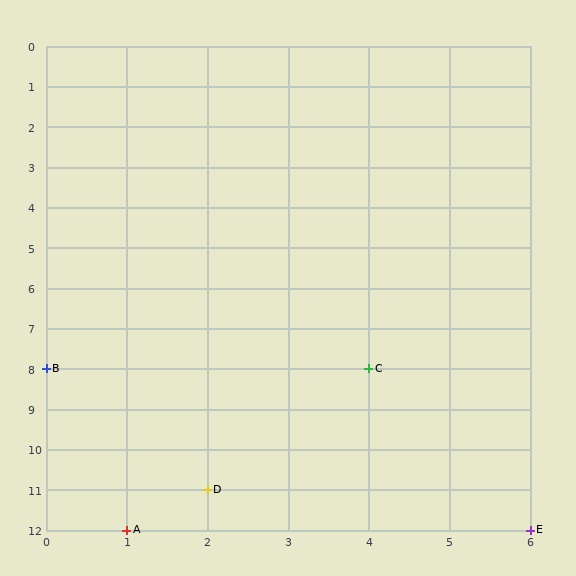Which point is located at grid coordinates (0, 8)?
Point B is at (0, 8).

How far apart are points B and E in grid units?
Points B and E are 6 columns and 4 rows apart (about 7.2 grid units diagonally).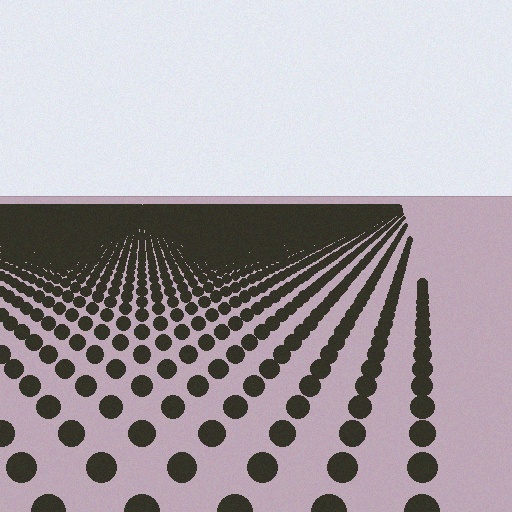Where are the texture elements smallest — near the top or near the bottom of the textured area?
Near the top.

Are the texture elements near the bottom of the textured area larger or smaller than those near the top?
Larger. Near the bottom, elements are closer to the viewer and appear at a bigger on-screen size.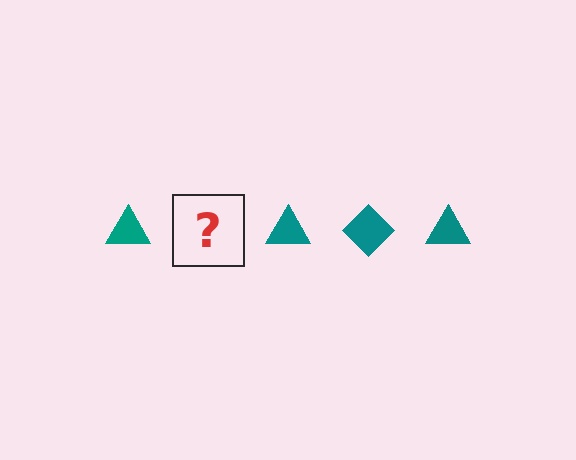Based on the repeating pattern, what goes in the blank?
The blank should be a teal diamond.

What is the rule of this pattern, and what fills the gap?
The rule is that the pattern cycles through triangle, diamond shapes in teal. The gap should be filled with a teal diamond.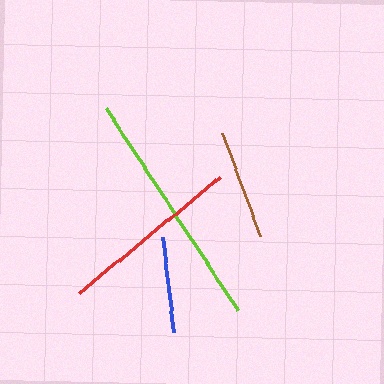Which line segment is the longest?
The lime line is the longest at approximately 241 pixels.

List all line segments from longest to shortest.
From longest to shortest: lime, red, brown, blue.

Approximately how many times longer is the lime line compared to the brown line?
The lime line is approximately 2.2 times the length of the brown line.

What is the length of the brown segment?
The brown segment is approximately 111 pixels long.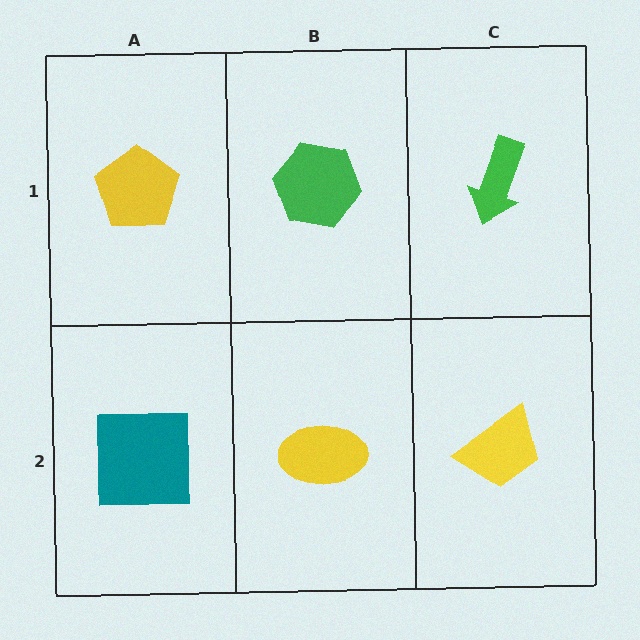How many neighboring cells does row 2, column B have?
3.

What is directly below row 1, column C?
A yellow trapezoid.